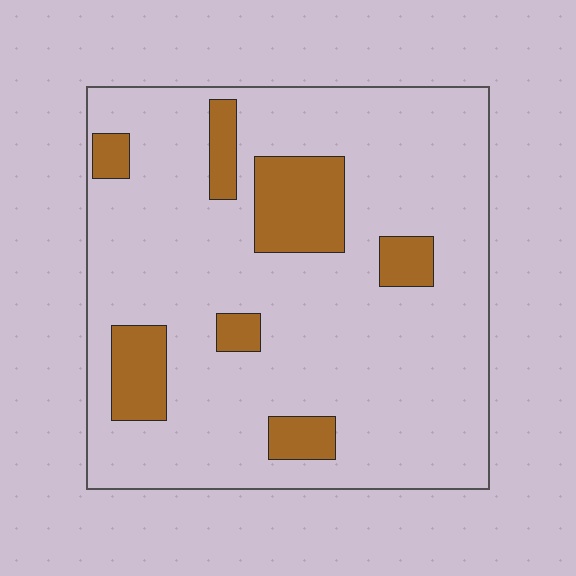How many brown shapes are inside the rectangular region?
7.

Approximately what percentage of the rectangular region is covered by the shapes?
Approximately 15%.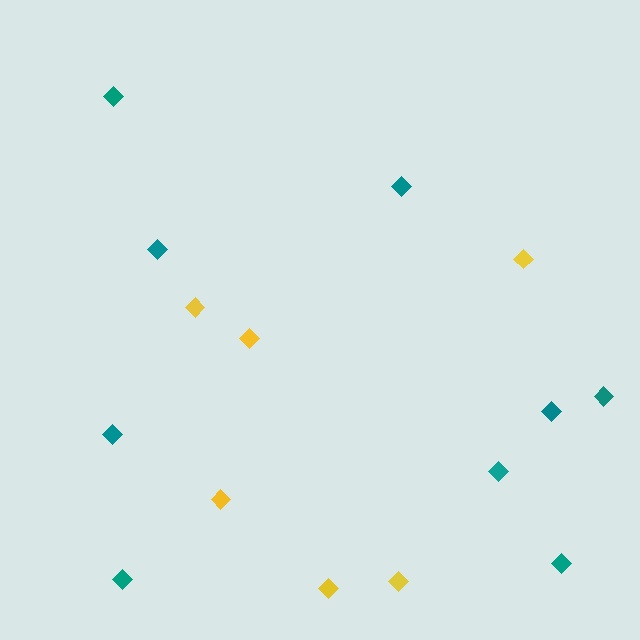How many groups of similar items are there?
There are 2 groups: one group of teal diamonds (9) and one group of yellow diamonds (6).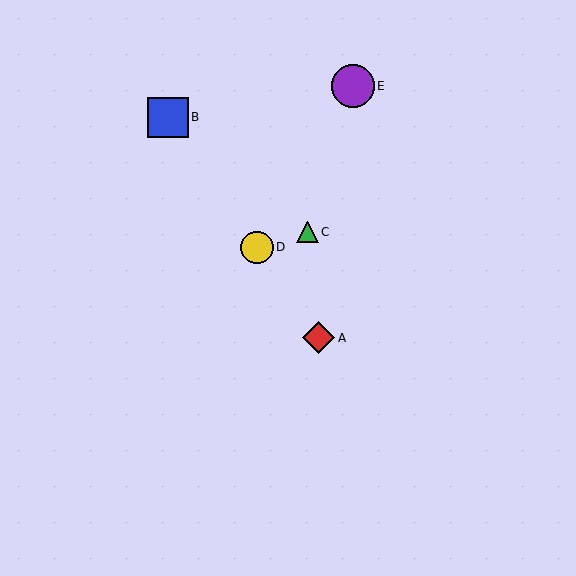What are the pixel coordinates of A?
Object A is at (319, 338).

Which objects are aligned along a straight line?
Objects A, B, D are aligned along a straight line.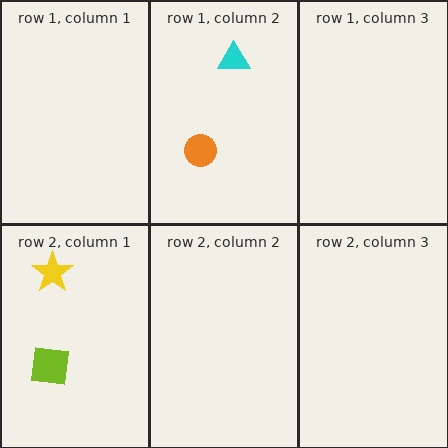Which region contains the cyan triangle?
The row 1, column 2 region.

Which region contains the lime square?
The row 2, column 1 region.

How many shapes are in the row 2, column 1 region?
2.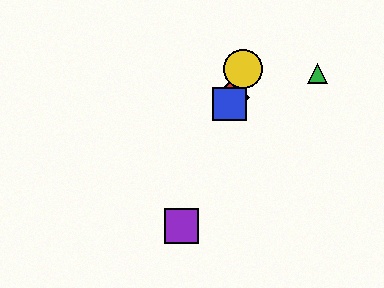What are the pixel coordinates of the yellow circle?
The yellow circle is at (243, 69).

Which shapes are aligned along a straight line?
The red diamond, the blue square, the yellow circle, the purple square are aligned along a straight line.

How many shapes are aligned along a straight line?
4 shapes (the red diamond, the blue square, the yellow circle, the purple square) are aligned along a straight line.